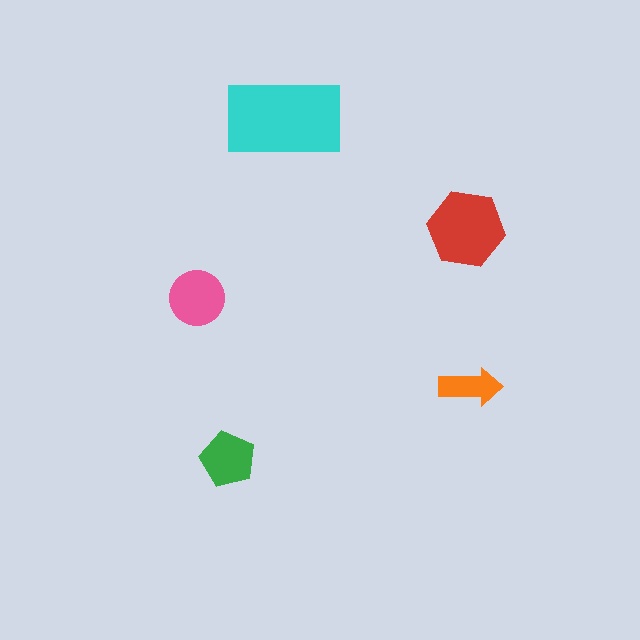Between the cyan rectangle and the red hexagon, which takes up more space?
The cyan rectangle.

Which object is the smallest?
The orange arrow.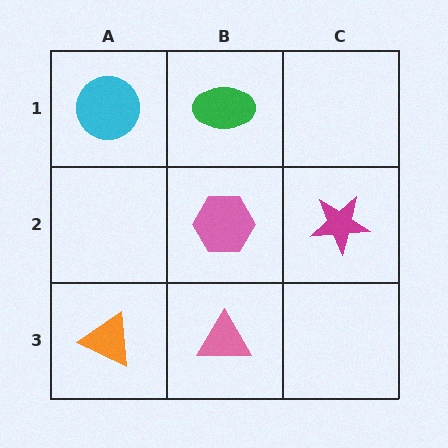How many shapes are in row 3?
2 shapes.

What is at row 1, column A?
A cyan circle.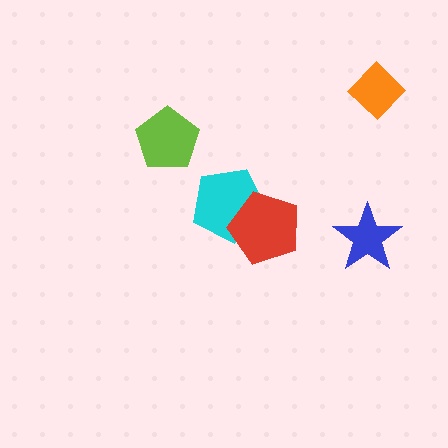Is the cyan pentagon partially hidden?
Yes, it is partially covered by another shape.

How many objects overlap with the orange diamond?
0 objects overlap with the orange diamond.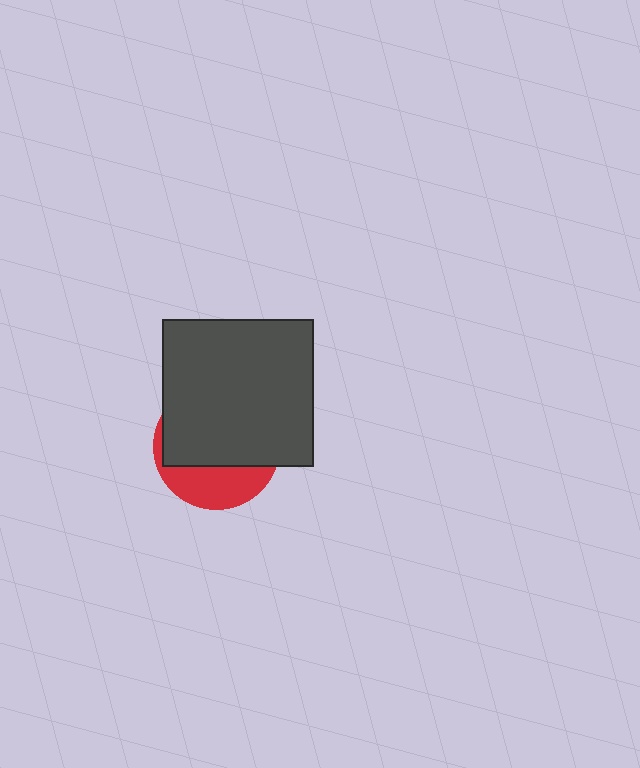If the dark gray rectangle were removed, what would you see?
You would see the complete red circle.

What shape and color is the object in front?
The object in front is a dark gray rectangle.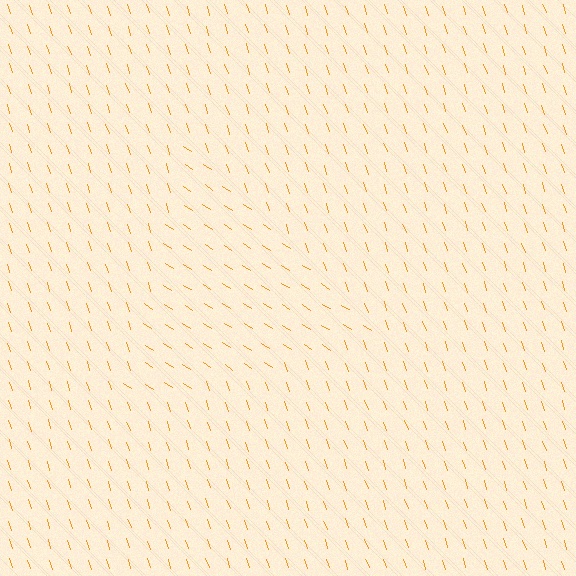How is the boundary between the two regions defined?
The boundary is defined purely by a change in line orientation (approximately 39 degrees difference). All lines are the same color and thickness.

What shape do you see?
I see a triangle.